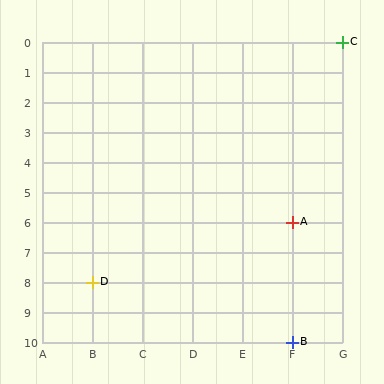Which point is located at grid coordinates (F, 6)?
Point A is at (F, 6).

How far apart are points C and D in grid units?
Points C and D are 5 columns and 8 rows apart (about 9.4 grid units diagonally).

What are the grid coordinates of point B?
Point B is at grid coordinates (F, 10).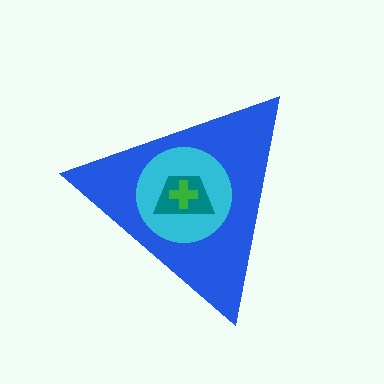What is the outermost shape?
The blue triangle.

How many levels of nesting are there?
4.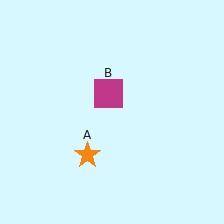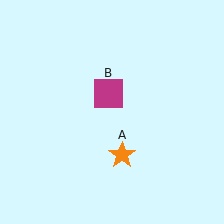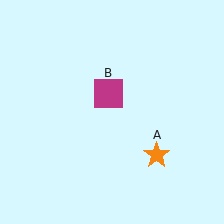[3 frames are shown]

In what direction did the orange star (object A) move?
The orange star (object A) moved right.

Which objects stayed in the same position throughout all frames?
Magenta square (object B) remained stationary.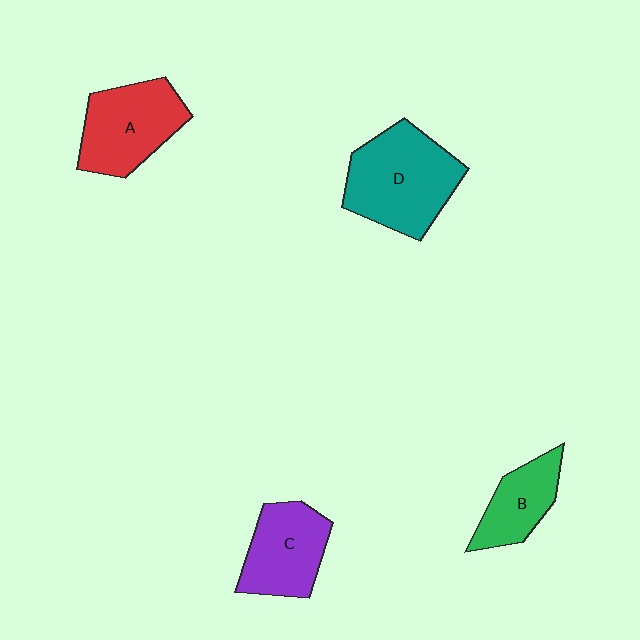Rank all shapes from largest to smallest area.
From largest to smallest: D (teal), A (red), C (purple), B (green).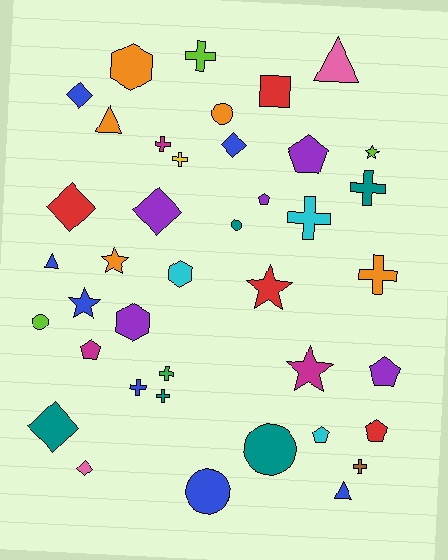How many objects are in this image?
There are 40 objects.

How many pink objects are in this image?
There are 2 pink objects.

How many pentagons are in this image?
There are 6 pentagons.